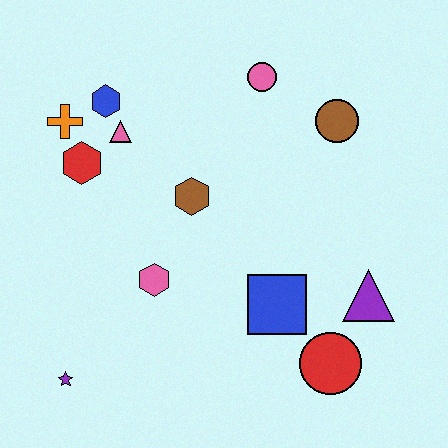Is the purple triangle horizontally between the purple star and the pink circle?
No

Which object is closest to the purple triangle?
The red circle is closest to the purple triangle.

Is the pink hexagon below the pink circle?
Yes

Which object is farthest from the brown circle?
The purple star is farthest from the brown circle.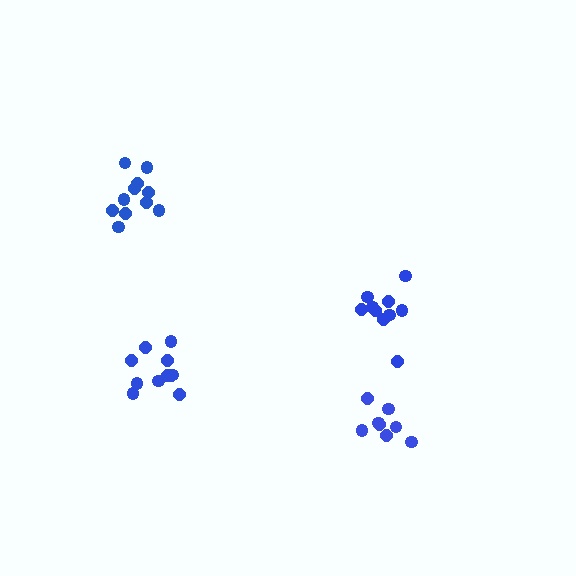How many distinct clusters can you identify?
There are 4 distinct clusters.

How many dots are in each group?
Group 1: 11 dots, Group 2: 10 dots, Group 3: 11 dots, Group 4: 8 dots (40 total).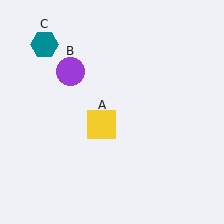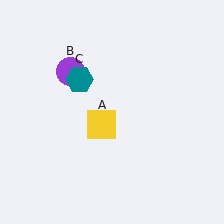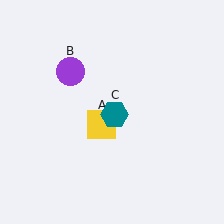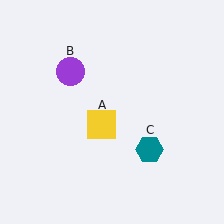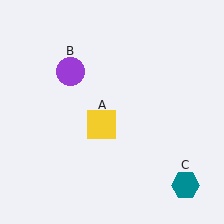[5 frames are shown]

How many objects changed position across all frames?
1 object changed position: teal hexagon (object C).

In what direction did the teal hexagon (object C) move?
The teal hexagon (object C) moved down and to the right.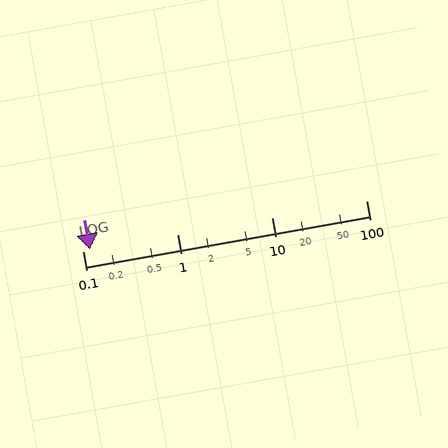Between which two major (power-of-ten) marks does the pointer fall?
The pointer is between 0.1 and 1.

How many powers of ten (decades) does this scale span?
The scale spans 3 decades, from 0.1 to 100.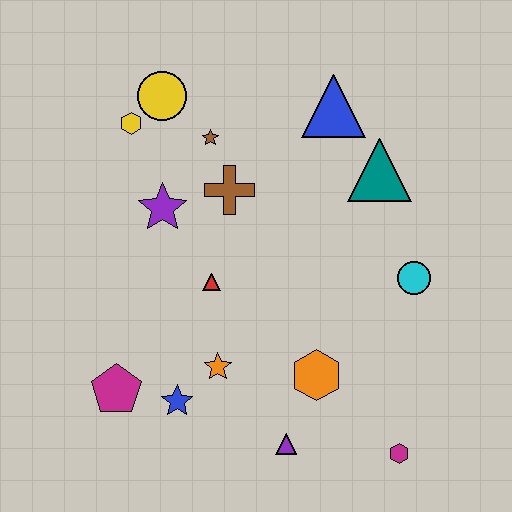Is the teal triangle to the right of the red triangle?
Yes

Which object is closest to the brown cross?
The brown star is closest to the brown cross.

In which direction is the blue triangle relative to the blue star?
The blue triangle is above the blue star.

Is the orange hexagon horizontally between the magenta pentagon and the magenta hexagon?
Yes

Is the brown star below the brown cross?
No